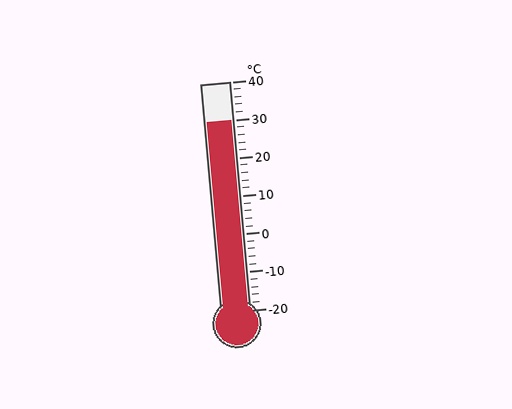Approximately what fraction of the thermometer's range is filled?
The thermometer is filled to approximately 85% of its range.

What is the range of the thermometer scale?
The thermometer scale ranges from -20°C to 40°C.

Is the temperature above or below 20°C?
The temperature is above 20°C.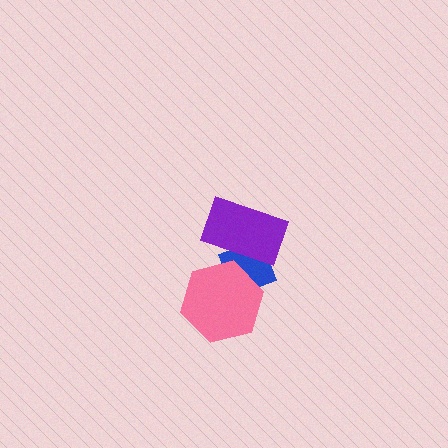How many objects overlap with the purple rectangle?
1 object overlaps with the purple rectangle.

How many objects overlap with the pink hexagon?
1 object overlaps with the pink hexagon.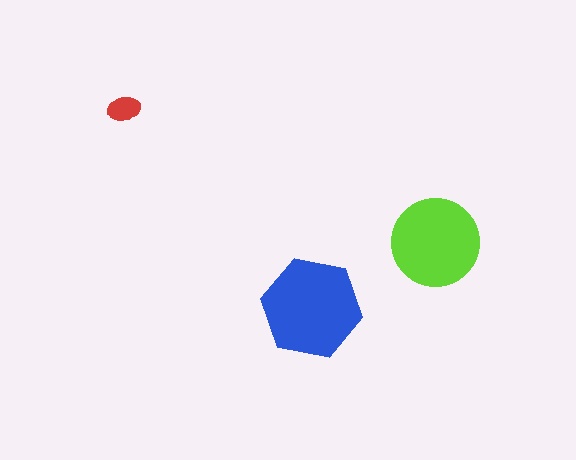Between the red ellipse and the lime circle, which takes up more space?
The lime circle.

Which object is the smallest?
The red ellipse.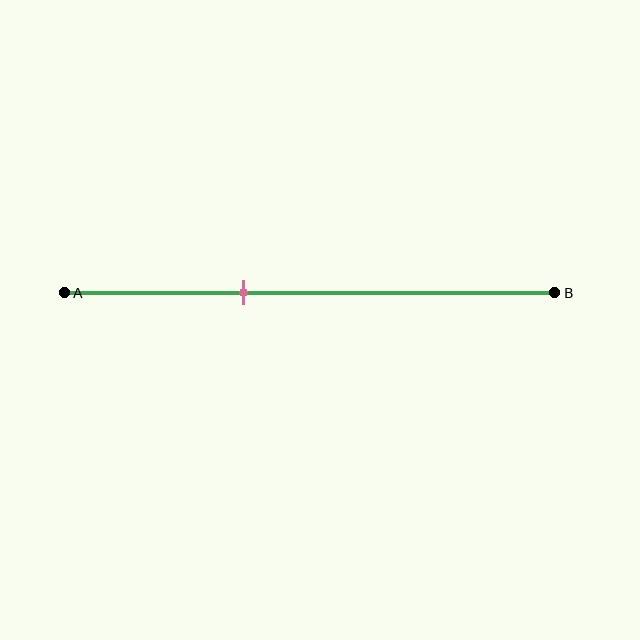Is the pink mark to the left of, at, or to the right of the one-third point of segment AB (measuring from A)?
The pink mark is to the right of the one-third point of segment AB.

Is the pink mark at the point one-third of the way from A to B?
No, the mark is at about 35% from A, not at the 33% one-third point.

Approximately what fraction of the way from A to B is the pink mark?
The pink mark is approximately 35% of the way from A to B.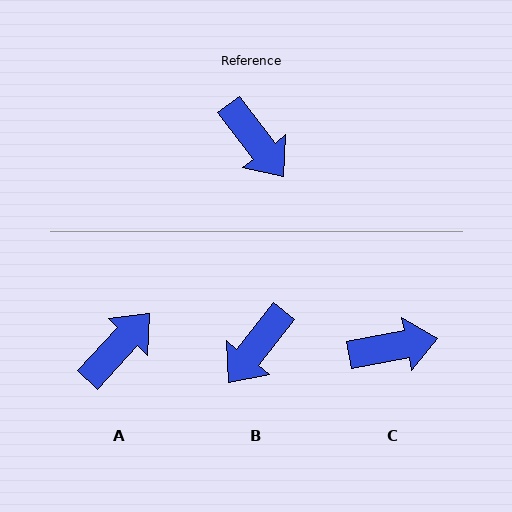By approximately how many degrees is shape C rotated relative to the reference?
Approximately 63 degrees counter-clockwise.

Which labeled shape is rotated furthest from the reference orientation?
A, about 100 degrees away.